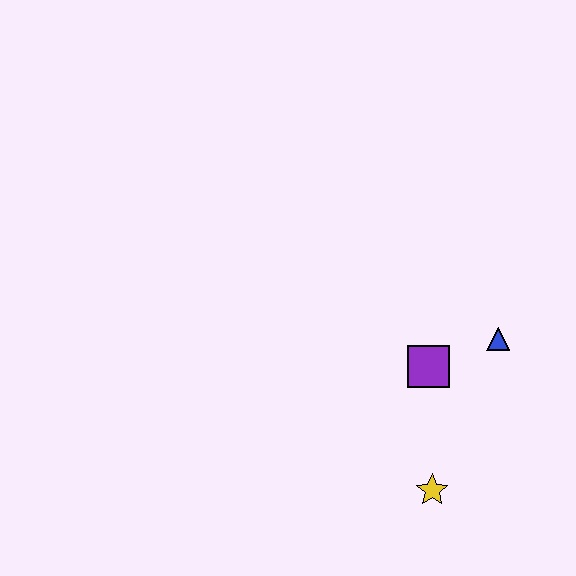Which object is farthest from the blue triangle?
The yellow star is farthest from the blue triangle.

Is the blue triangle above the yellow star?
Yes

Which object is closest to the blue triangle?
The purple square is closest to the blue triangle.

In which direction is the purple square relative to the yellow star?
The purple square is above the yellow star.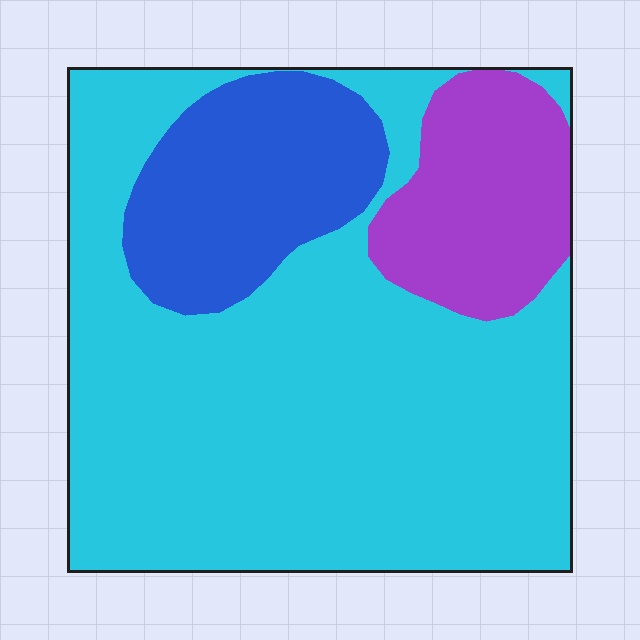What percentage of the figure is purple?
Purple covers roughly 15% of the figure.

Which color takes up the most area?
Cyan, at roughly 70%.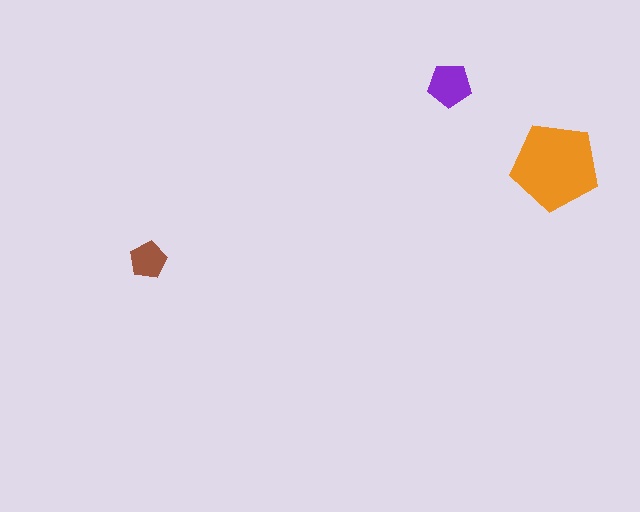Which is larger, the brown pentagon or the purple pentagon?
The purple one.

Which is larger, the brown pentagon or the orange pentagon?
The orange one.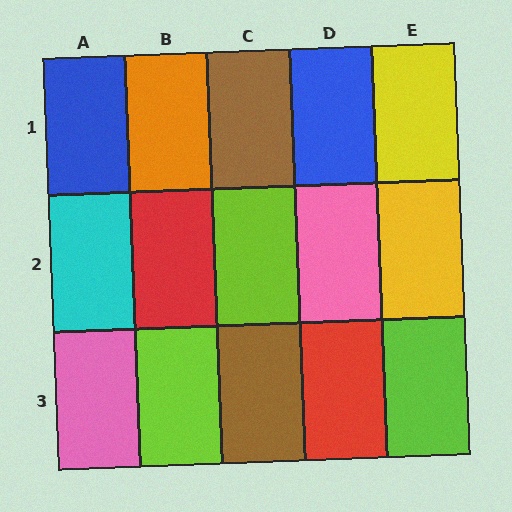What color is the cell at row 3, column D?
Red.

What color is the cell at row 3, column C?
Brown.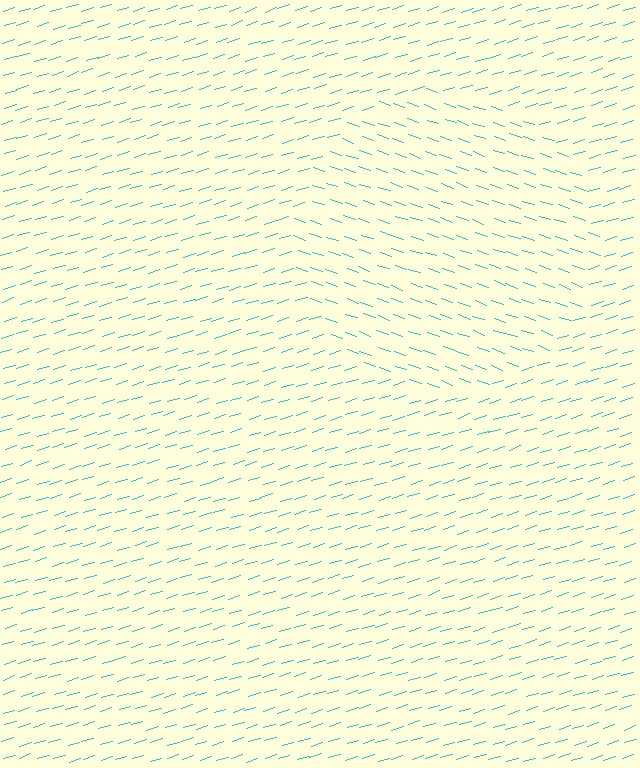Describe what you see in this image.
The image is filled with small cyan line segments. A circle region in the image has lines oriented differently from the surrounding lines, creating a visible texture boundary.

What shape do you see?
I see a circle.